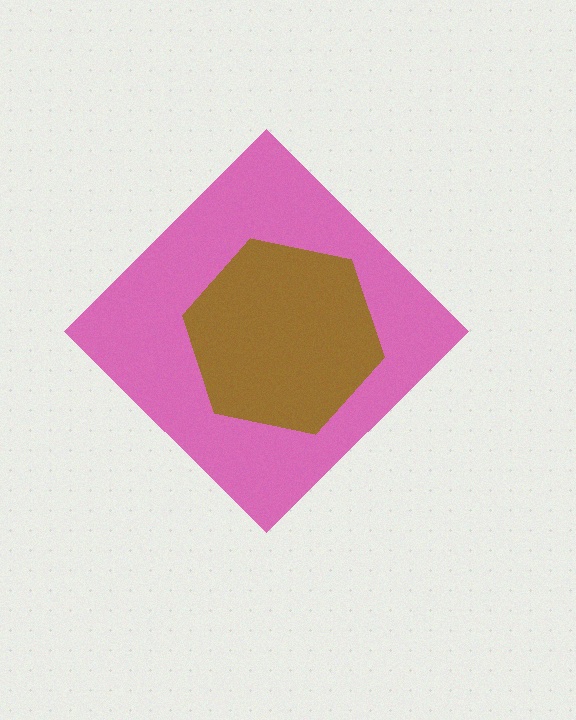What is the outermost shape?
The pink diamond.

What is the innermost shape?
The brown hexagon.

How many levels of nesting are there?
2.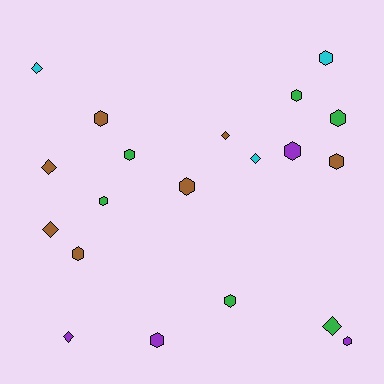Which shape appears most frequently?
Hexagon, with 13 objects.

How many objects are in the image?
There are 20 objects.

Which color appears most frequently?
Brown, with 7 objects.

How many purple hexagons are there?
There are 3 purple hexagons.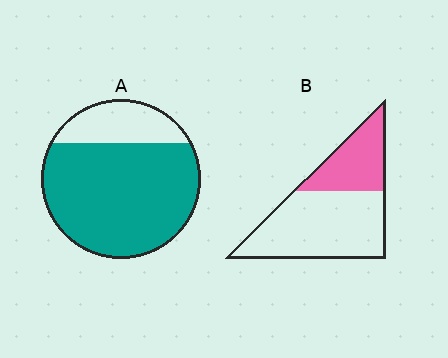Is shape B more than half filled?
No.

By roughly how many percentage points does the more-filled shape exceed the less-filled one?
By roughly 45 percentage points (A over B).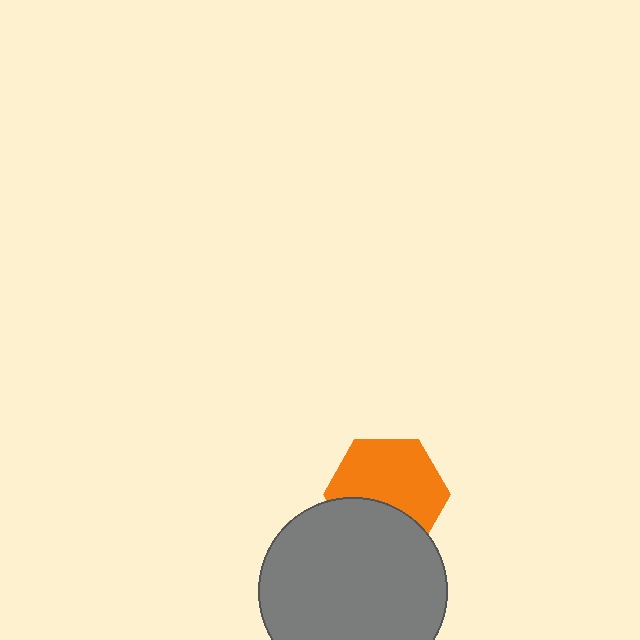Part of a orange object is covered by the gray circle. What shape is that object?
It is a hexagon.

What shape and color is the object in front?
The object in front is a gray circle.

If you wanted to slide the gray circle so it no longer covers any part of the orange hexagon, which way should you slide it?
Slide it down — that is the most direct way to separate the two shapes.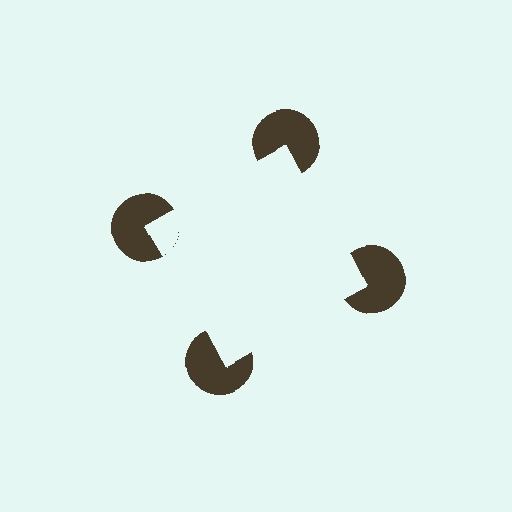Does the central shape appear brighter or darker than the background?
It typically appears slightly brighter than the background, even though no actual brightness change is drawn.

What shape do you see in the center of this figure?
An illusory square — its edges are inferred from the aligned wedge cuts in the pac-man discs, not physically drawn.